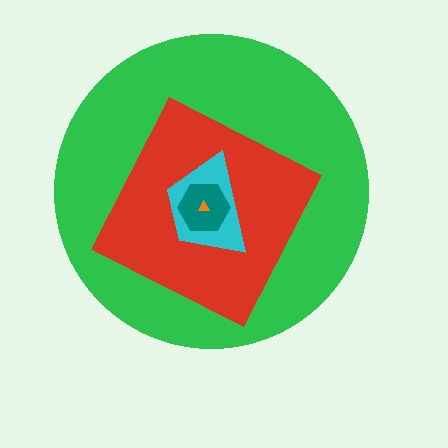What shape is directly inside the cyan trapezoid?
The teal hexagon.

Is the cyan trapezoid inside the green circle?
Yes.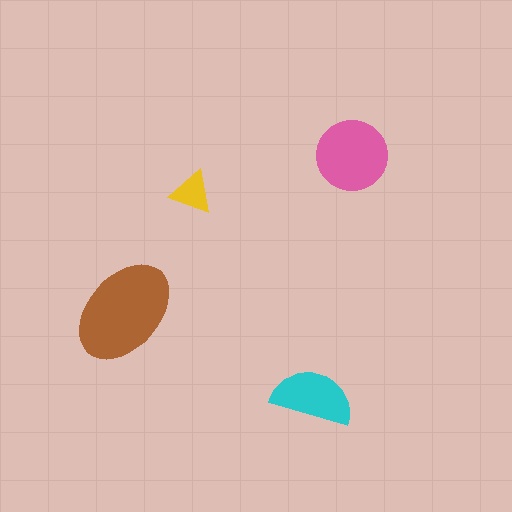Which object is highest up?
The pink circle is topmost.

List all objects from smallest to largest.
The yellow triangle, the cyan semicircle, the pink circle, the brown ellipse.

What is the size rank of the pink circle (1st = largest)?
2nd.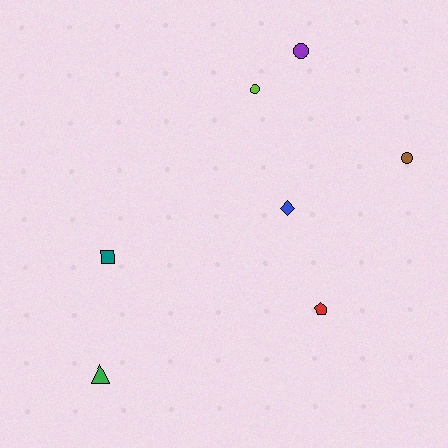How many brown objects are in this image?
There is 1 brown object.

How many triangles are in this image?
There is 1 triangle.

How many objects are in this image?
There are 7 objects.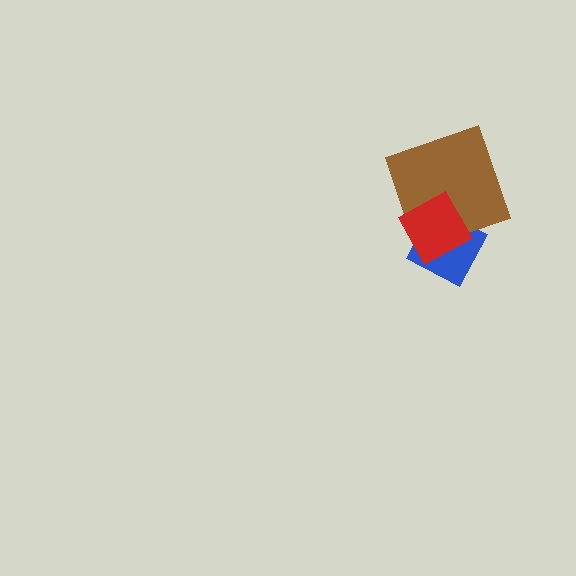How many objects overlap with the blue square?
2 objects overlap with the blue square.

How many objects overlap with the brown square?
2 objects overlap with the brown square.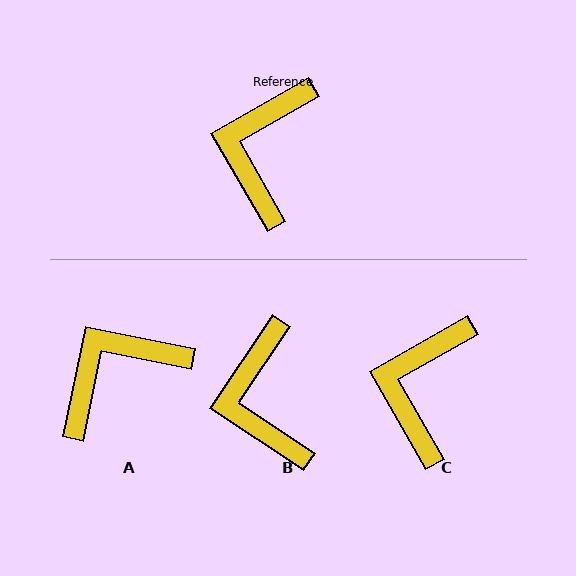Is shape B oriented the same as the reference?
No, it is off by about 27 degrees.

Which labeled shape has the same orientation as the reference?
C.